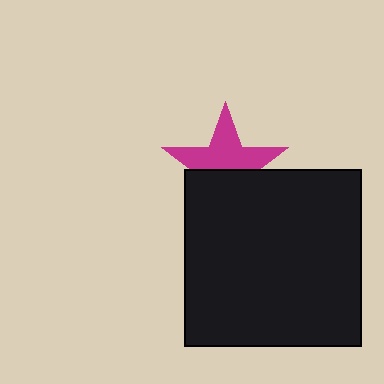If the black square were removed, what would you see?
You would see the complete magenta star.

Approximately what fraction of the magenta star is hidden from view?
Roughly 44% of the magenta star is hidden behind the black square.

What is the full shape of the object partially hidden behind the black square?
The partially hidden object is a magenta star.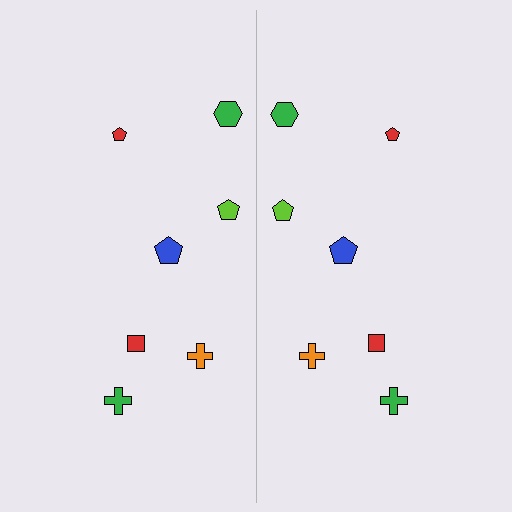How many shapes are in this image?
There are 14 shapes in this image.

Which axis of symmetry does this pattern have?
The pattern has a vertical axis of symmetry running through the center of the image.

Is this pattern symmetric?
Yes, this pattern has bilateral (reflection) symmetry.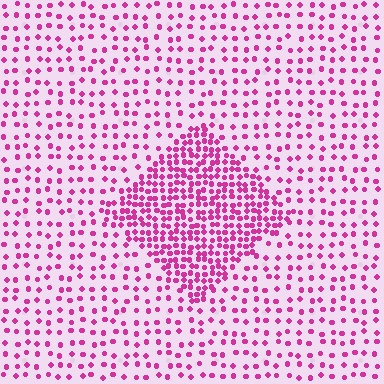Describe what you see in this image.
The image contains small magenta elements arranged at two different densities. A diamond-shaped region is visible where the elements are more densely packed than the surrounding area.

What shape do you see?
I see a diamond.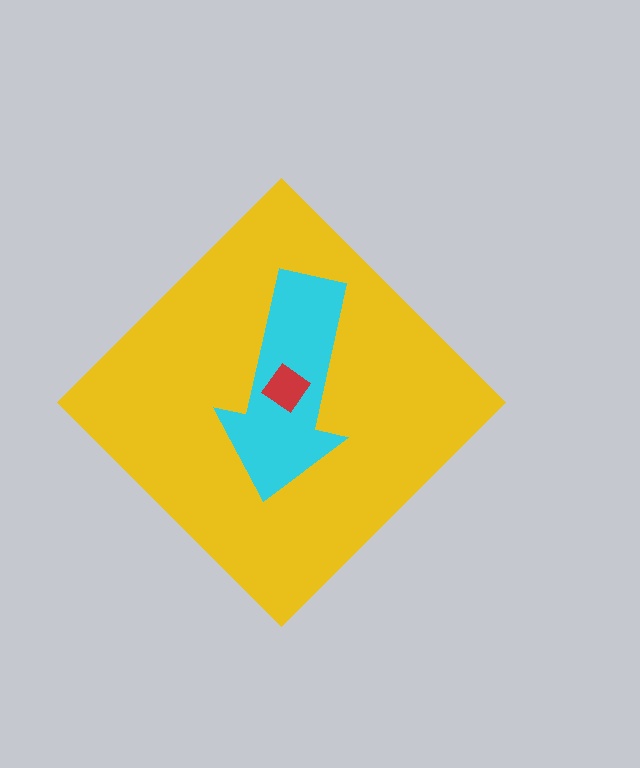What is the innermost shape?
The red diamond.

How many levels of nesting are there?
3.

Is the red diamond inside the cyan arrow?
Yes.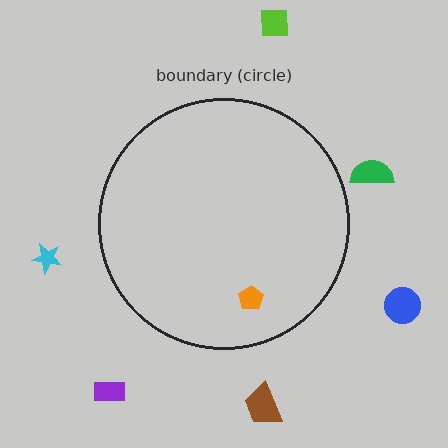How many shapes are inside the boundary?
1 inside, 6 outside.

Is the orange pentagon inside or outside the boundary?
Inside.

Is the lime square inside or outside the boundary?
Outside.